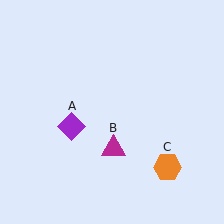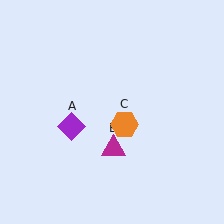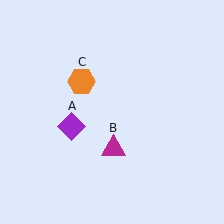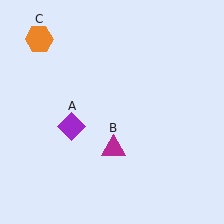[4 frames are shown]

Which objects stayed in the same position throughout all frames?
Purple diamond (object A) and magenta triangle (object B) remained stationary.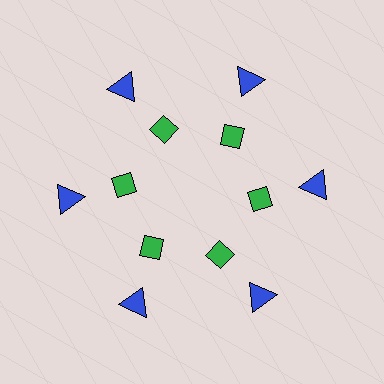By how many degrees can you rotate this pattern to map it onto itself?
The pattern maps onto itself every 60 degrees of rotation.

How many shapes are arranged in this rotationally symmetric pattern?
There are 12 shapes, arranged in 6 groups of 2.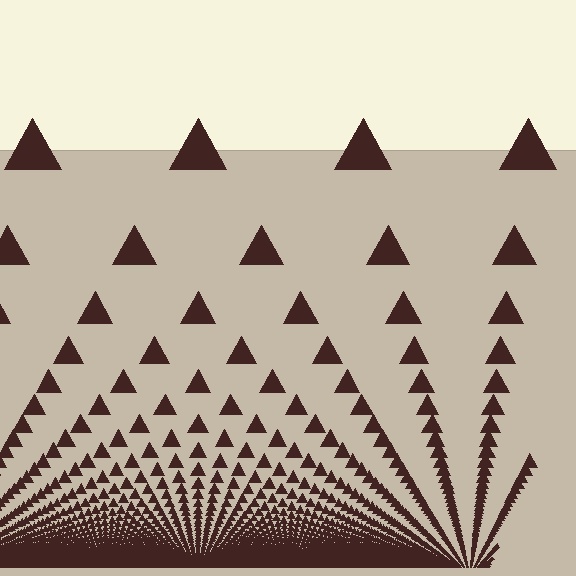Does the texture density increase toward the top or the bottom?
Density increases toward the bottom.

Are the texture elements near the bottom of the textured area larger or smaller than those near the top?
Smaller. The gradient is inverted — elements near the bottom are smaller and denser.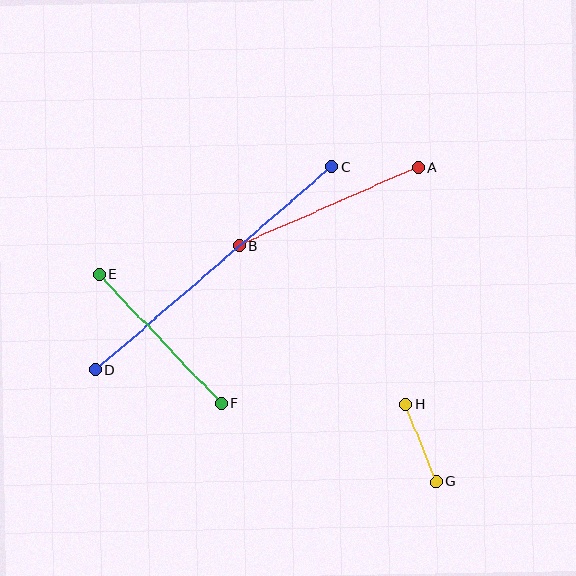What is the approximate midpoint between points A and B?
The midpoint is at approximately (329, 207) pixels.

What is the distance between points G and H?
The distance is approximately 83 pixels.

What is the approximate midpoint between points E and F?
The midpoint is at approximately (160, 339) pixels.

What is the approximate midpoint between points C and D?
The midpoint is at approximately (214, 269) pixels.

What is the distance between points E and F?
The distance is approximately 178 pixels.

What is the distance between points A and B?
The distance is approximately 195 pixels.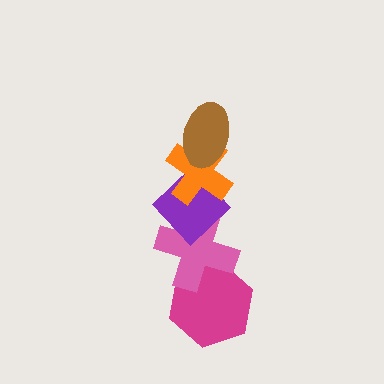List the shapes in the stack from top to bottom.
From top to bottom: the brown ellipse, the orange cross, the purple diamond, the pink cross, the magenta hexagon.